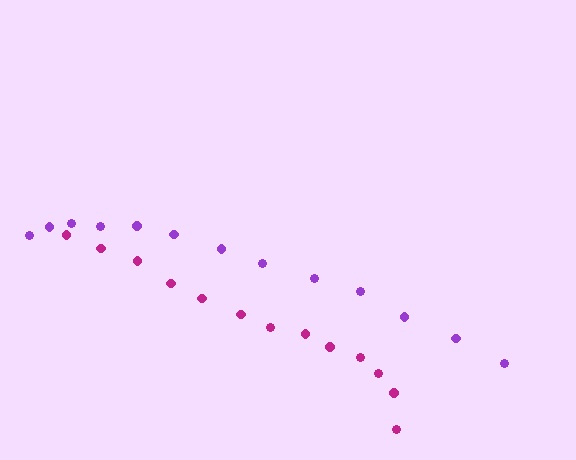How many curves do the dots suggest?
There are 2 distinct paths.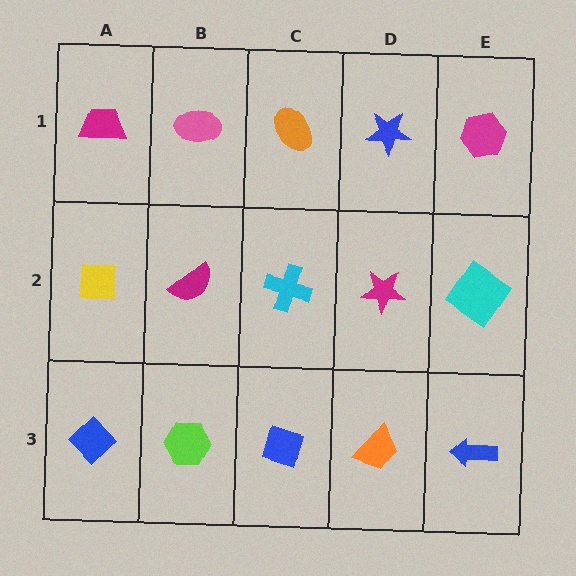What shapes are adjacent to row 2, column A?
A magenta trapezoid (row 1, column A), a blue diamond (row 3, column A), a magenta semicircle (row 2, column B).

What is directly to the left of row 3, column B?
A blue diamond.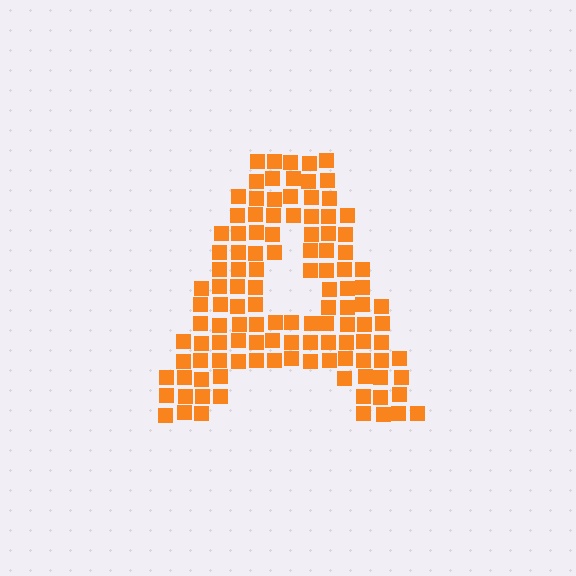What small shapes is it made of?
It is made of small squares.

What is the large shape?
The large shape is the letter A.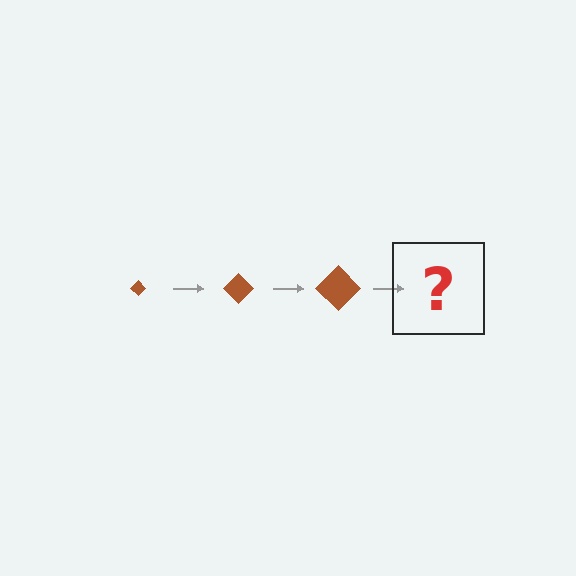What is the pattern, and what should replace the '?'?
The pattern is that the diamond gets progressively larger each step. The '?' should be a brown diamond, larger than the previous one.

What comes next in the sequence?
The next element should be a brown diamond, larger than the previous one.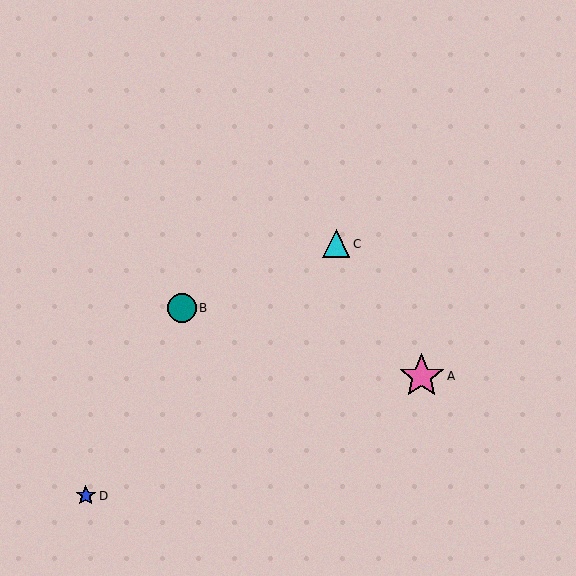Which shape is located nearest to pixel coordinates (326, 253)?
The cyan triangle (labeled C) at (336, 244) is nearest to that location.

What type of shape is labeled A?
Shape A is a pink star.